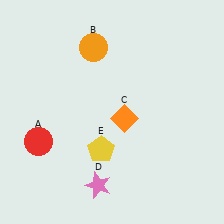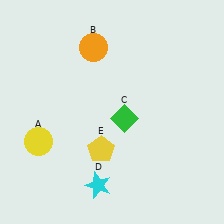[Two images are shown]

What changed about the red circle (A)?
In Image 1, A is red. In Image 2, it changed to yellow.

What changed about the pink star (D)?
In Image 1, D is pink. In Image 2, it changed to cyan.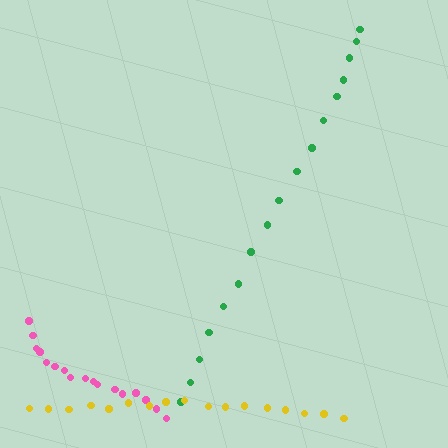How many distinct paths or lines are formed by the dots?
There are 3 distinct paths.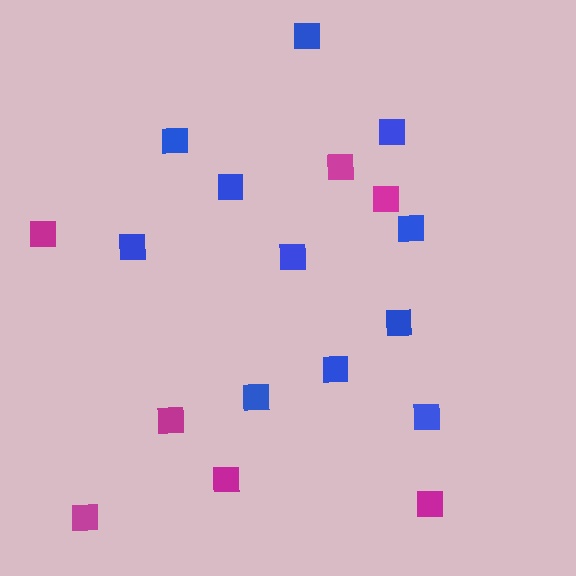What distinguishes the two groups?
There are 2 groups: one group of magenta squares (7) and one group of blue squares (11).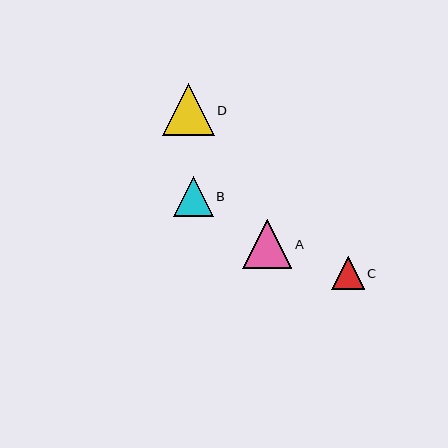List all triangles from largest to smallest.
From largest to smallest: D, A, B, C.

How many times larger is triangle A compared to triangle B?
Triangle A is approximately 1.2 times the size of triangle B.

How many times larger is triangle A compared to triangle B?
Triangle A is approximately 1.2 times the size of triangle B.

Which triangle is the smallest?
Triangle C is the smallest with a size of approximately 32 pixels.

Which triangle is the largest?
Triangle D is the largest with a size of approximately 52 pixels.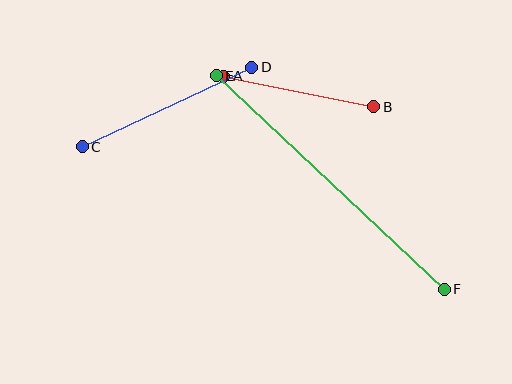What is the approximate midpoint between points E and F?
The midpoint is at approximately (330, 183) pixels.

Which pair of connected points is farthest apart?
Points E and F are farthest apart.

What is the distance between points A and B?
The distance is approximately 153 pixels.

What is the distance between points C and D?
The distance is approximately 187 pixels.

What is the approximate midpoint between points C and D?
The midpoint is at approximately (167, 107) pixels.